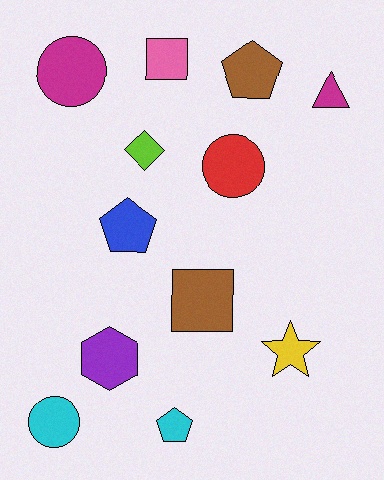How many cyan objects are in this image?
There are 2 cyan objects.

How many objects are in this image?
There are 12 objects.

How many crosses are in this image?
There are no crosses.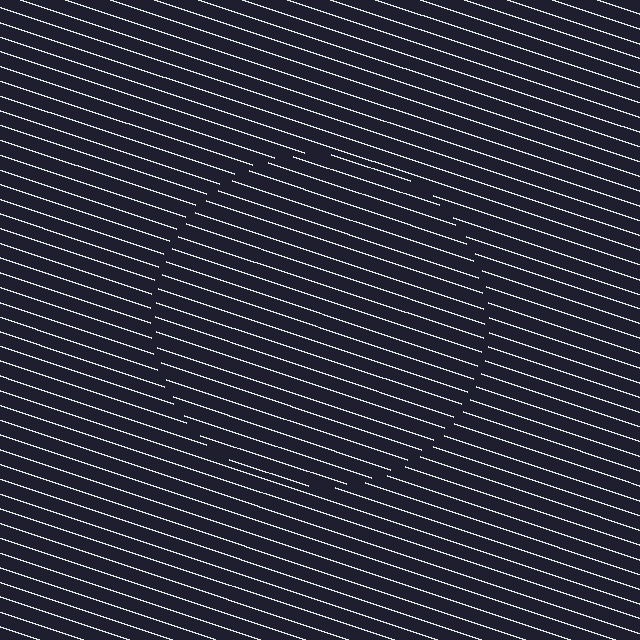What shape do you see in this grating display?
An illusory circle. The interior of the shape contains the same grating, shifted by half a period — the contour is defined by the phase discontinuity where line-ends from the inner and outer gratings abut.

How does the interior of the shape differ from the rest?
The interior of the shape contains the same grating, shifted by half a period — the contour is defined by the phase discontinuity where line-ends from the inner and outer gratings abut.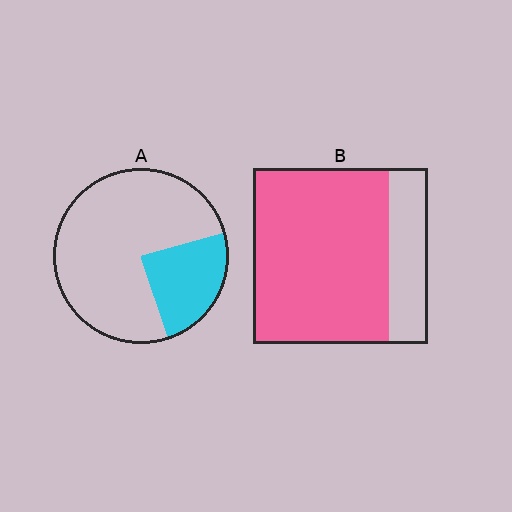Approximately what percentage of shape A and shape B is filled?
A is approximately 25% and B is approximately 80%.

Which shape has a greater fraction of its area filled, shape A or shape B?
Shape B.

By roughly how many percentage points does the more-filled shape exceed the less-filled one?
By roughly 55 percentage points (B over A).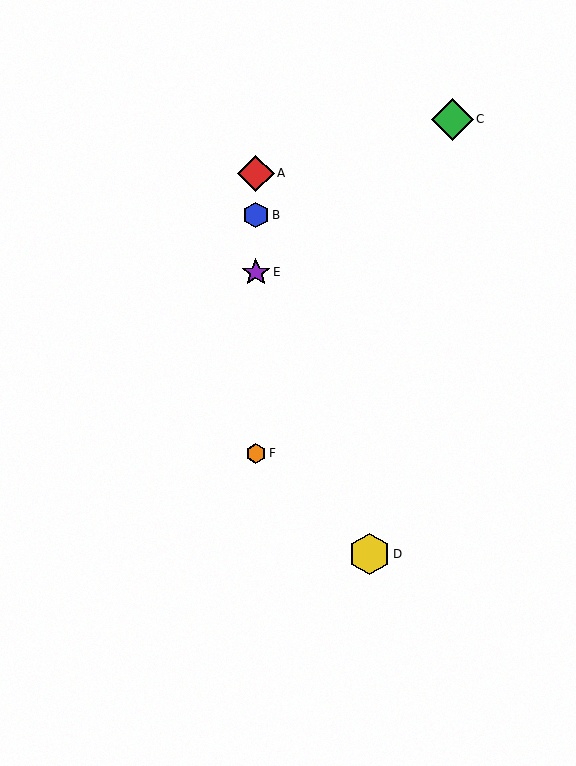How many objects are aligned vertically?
4 objects (A, B, E, F) are aligned vertically.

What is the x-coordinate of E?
Object E is at x≈256.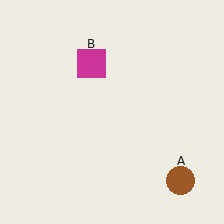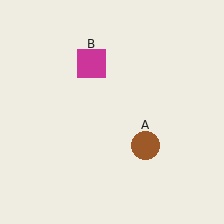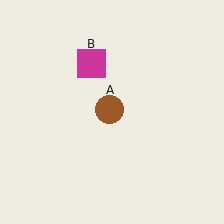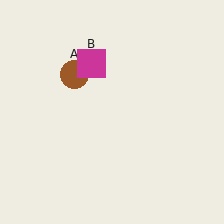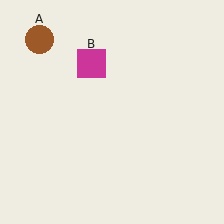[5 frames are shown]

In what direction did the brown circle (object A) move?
The brown circle (object A) moved up and to the left.